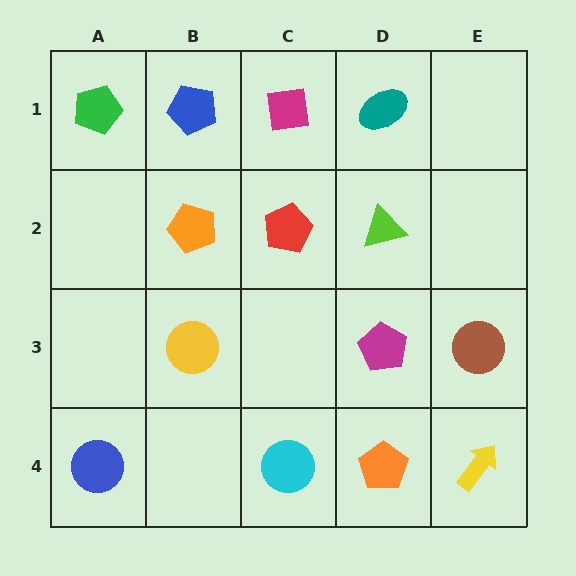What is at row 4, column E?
A yellow arrow.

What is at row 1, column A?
A green pentagon.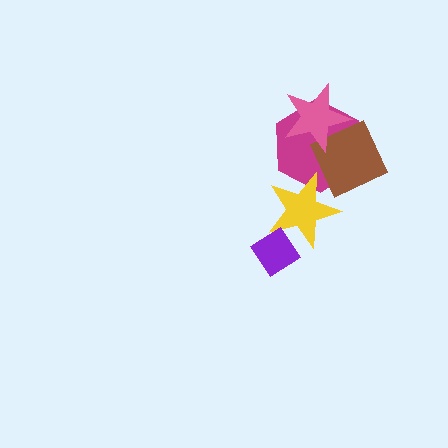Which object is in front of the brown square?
The pink star is in front of the brown square.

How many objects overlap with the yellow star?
2 objects overlap with the yellow star.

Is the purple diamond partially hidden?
No, no other shape covers it.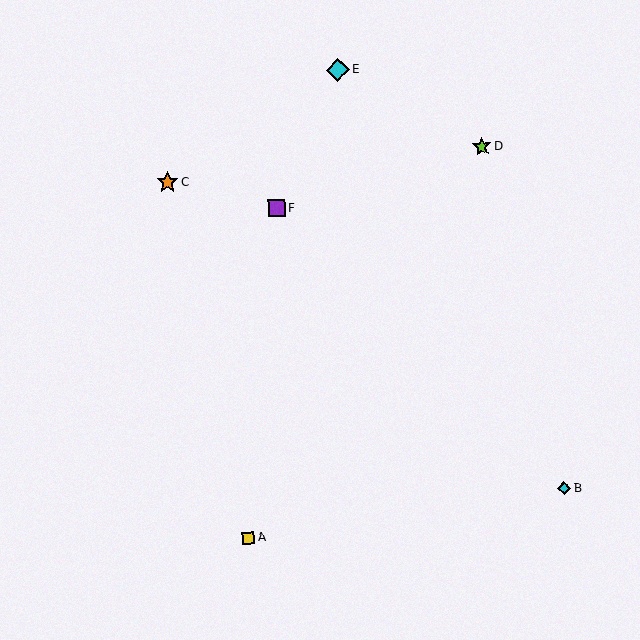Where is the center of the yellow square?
The center of the yellow square is at (248, 538).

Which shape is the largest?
The cyan diamond (labeled E) is the largest.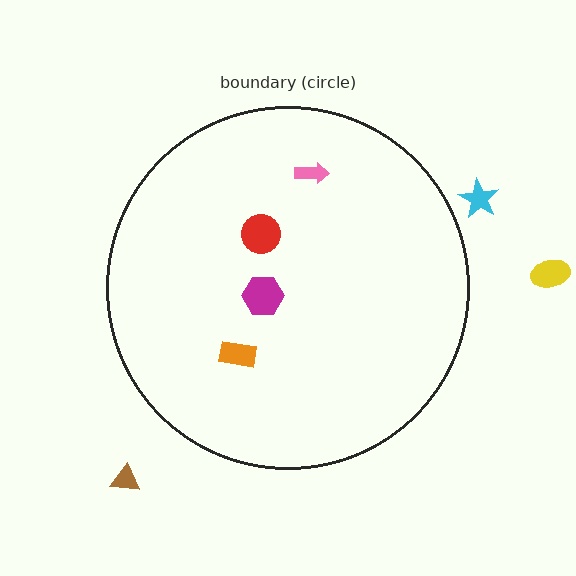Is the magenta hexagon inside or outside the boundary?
Inside.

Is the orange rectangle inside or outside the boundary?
Inside.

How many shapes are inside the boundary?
4 inside, 3 outside.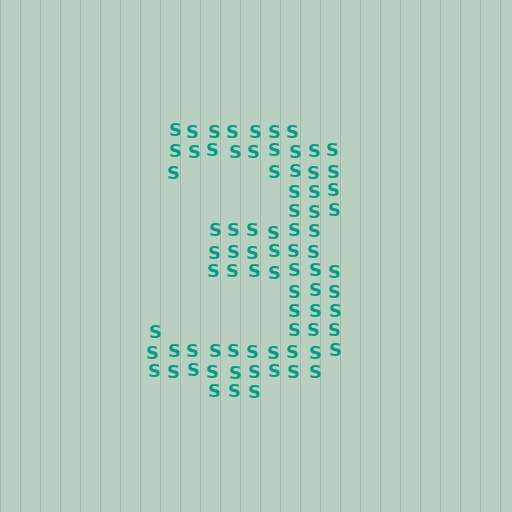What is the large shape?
The large shape is the digit 3.